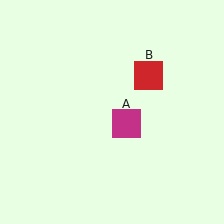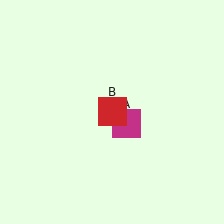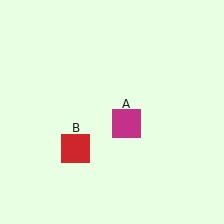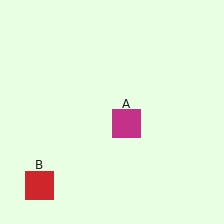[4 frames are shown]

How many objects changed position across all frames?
1 object changed position: red square (object B).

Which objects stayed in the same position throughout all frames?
Magenta square (object A) remained stationary.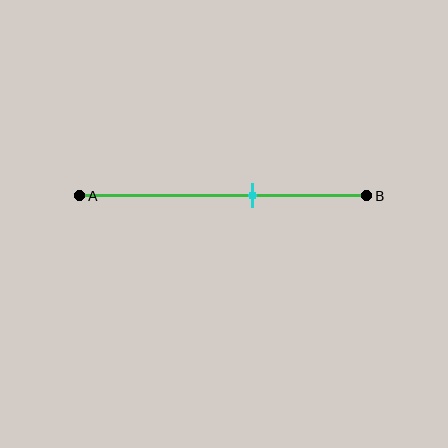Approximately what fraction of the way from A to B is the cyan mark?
The cyan mark is approximately 60% of the way from A to B.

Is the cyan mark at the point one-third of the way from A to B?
No, the mark is at about 60% from A, not at the 33% one-third point.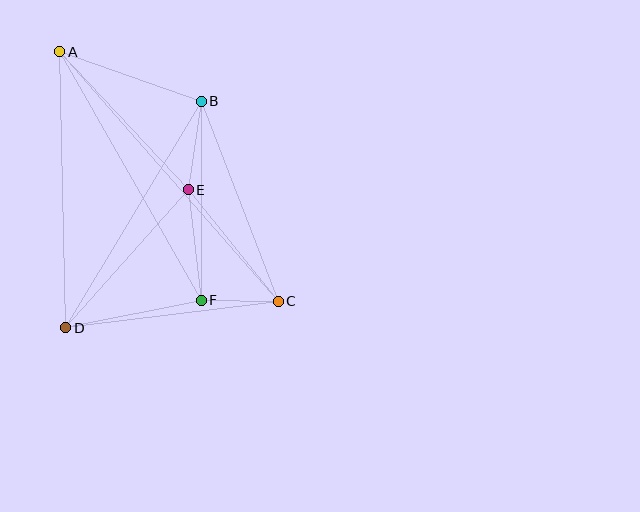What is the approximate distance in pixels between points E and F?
The distance between E and F is approximately 111 pixels.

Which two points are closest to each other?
Points C and F are closest to each other.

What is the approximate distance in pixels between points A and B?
The distance between A and B is approximately 150 pixels.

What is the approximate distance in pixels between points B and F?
The distance between B and F is approximately 199 pixels.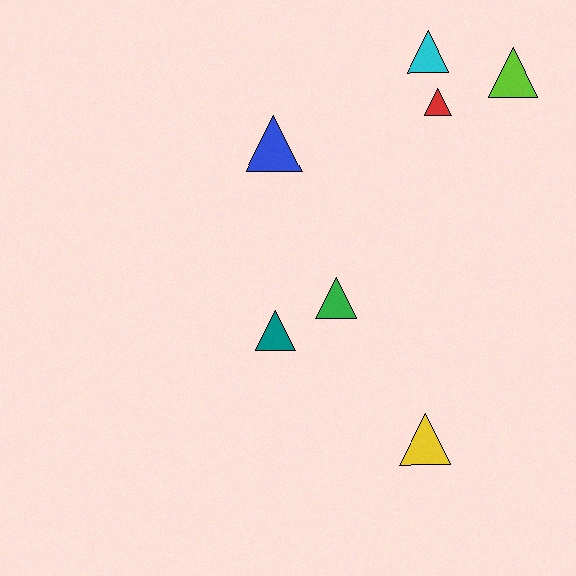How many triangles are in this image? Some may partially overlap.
There are 7 triangles.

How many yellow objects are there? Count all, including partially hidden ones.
There is 1 yellow object.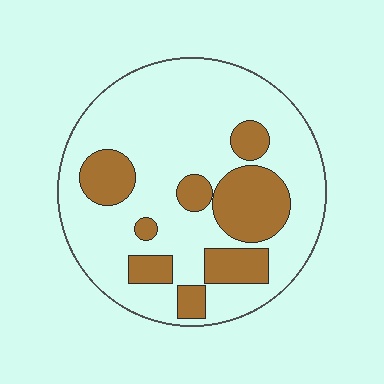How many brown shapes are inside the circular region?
8.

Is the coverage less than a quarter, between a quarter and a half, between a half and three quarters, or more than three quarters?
Between a quarter and a half.